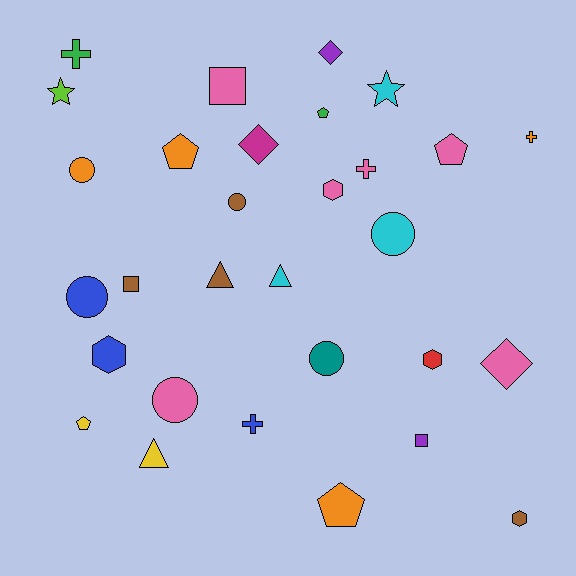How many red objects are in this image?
There is 1 red object.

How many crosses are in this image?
There are 4 crosses.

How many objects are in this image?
There are 30 objects.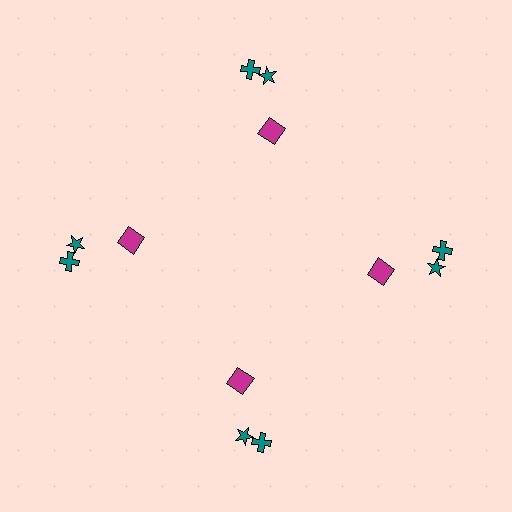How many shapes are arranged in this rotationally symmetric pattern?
There are 12 shapes, arranged in 4 groups of 3.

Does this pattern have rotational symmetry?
Yes, this pattern has 4-fold rotational symmetry. It looks the same after rotating 90 degrees around the center.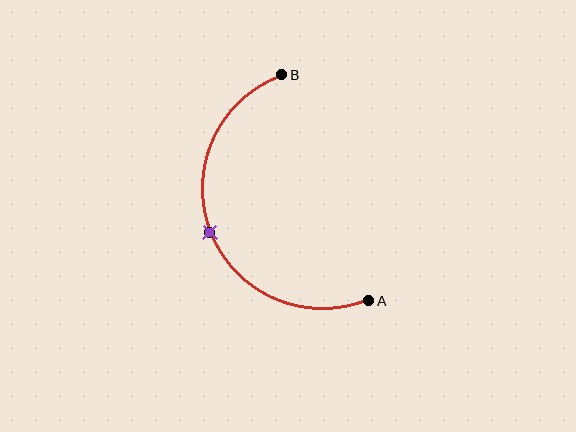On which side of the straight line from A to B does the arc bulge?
The arc bulges to the left of the straight line connecting A and B.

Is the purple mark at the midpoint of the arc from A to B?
Yes. The purple mark lies on the arc at equal arc-length from both A and B — it is the arc midpoint.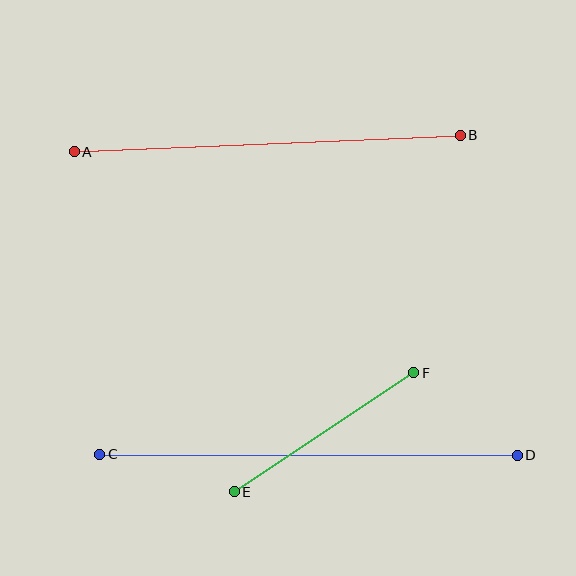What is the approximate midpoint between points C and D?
The midpoint is at approximately (309, 455) pixels.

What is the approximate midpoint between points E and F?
The midpoint is at approximately (324, 432) pixels.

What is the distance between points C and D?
The distance is approximately 418 pixels.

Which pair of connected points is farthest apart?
Points C and D are farthest apart.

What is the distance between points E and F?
The distance is approximately 215 pixels.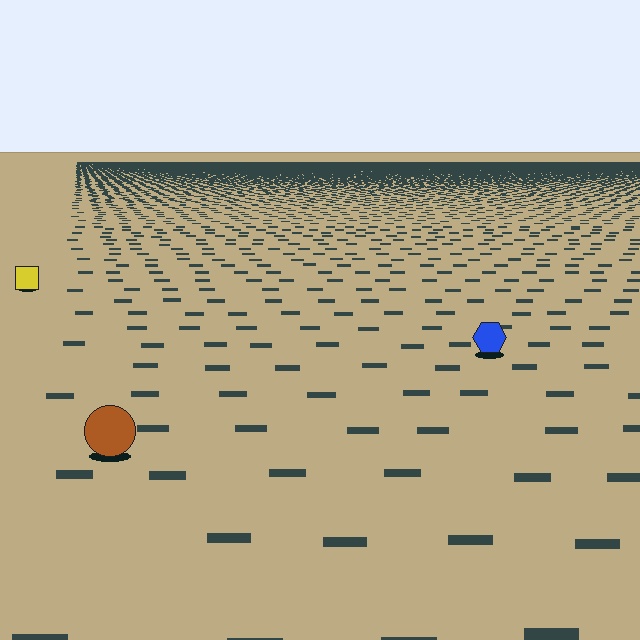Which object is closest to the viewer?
The brown circle is closest. The texture marks near it are larger and more spread out.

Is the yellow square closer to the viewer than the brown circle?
No. The brown circle is closer — you can tell from the texture gradient: the ground texture is coarser near it.